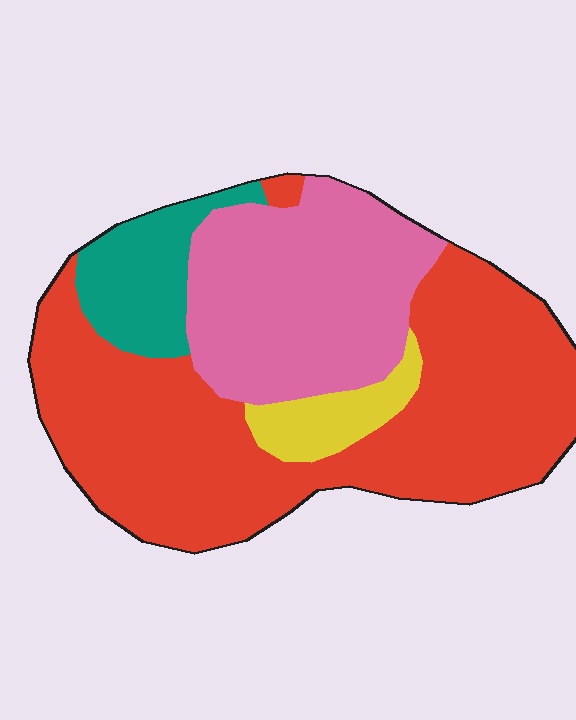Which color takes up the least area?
Yellow, at roughly 5%.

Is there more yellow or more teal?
Teal.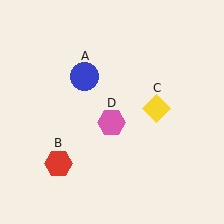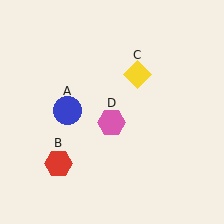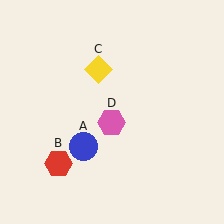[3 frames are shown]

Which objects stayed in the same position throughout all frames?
Red hexagon (object B) and pink hexagon (object D) remained stationary.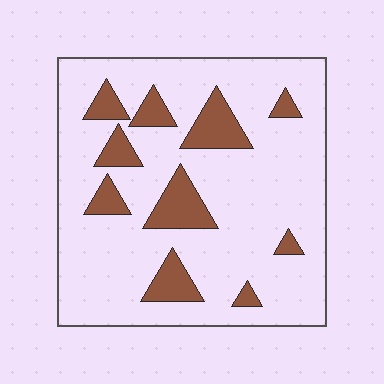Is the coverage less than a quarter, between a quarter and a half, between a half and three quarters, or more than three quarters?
Less than a quarter.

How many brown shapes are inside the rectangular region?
10.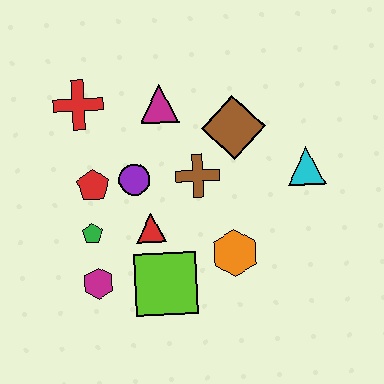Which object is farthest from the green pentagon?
The cyan triangle is farthest from the green pentagon.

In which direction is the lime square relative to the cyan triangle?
The lime square is to the left of the cyan triangle.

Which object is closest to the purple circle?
The red pentagon is closest to the purple circle.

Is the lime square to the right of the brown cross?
No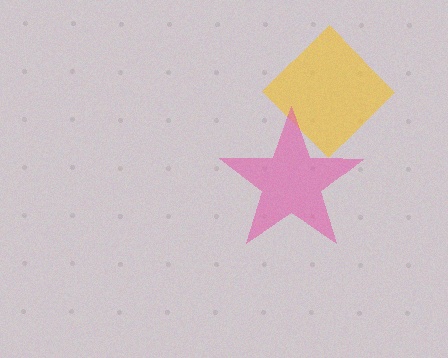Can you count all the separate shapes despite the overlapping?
Yes, there are 2 separate shapes.